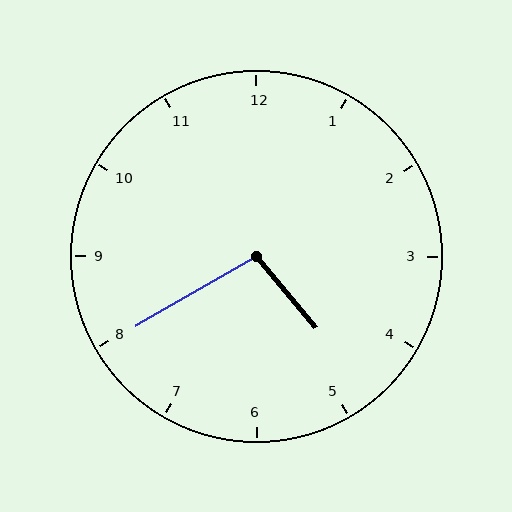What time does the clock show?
4:40.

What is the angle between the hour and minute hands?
Approximately 100 degrees.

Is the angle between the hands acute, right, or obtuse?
It is obtuse.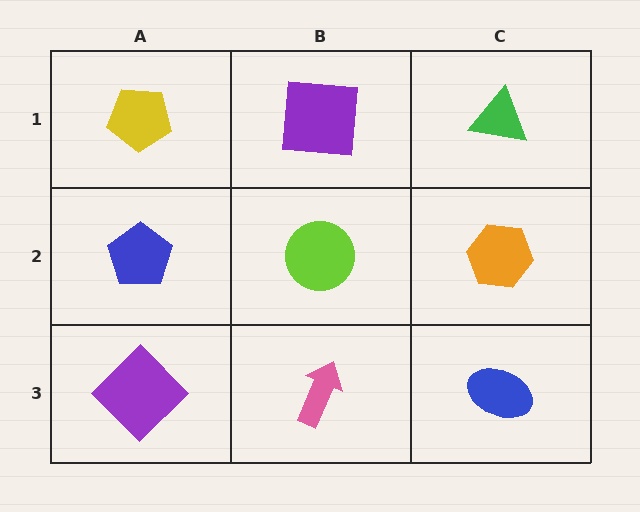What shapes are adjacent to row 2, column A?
A yellow pentagon (row 1, column A), a purple diamond (row 3, column A), a lime circle (row 2, column B).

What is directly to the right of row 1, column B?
A green triangle.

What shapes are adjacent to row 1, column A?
A blue pentagon (row 2, column A), a purple square (row 1, column B).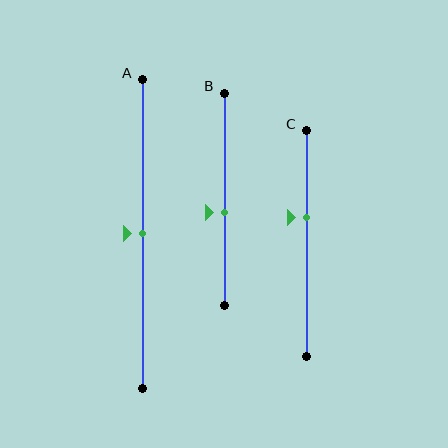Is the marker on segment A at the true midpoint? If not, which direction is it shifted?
Yes, the marker on segment A is at the true midpoint.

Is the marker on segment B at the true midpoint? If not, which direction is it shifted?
No, the marker on segment B is shifted downward by about 6% of the segment length.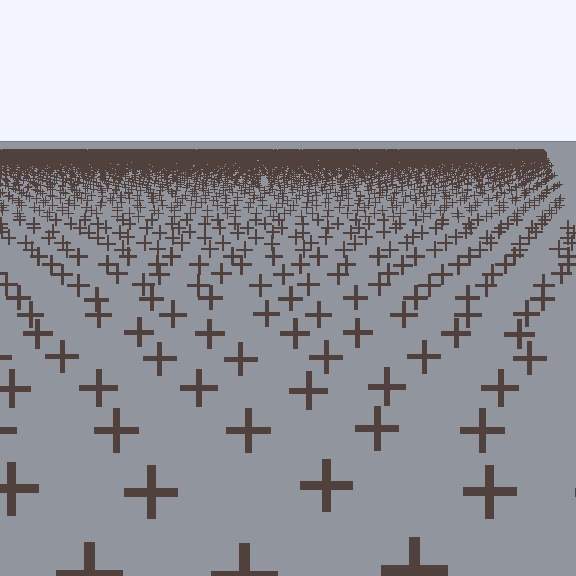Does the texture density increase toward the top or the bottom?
Density increases toward the top.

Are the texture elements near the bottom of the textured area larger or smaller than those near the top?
Larger. Near the bottom, elements are closer to the viewer and appear at a bigger on-screen size.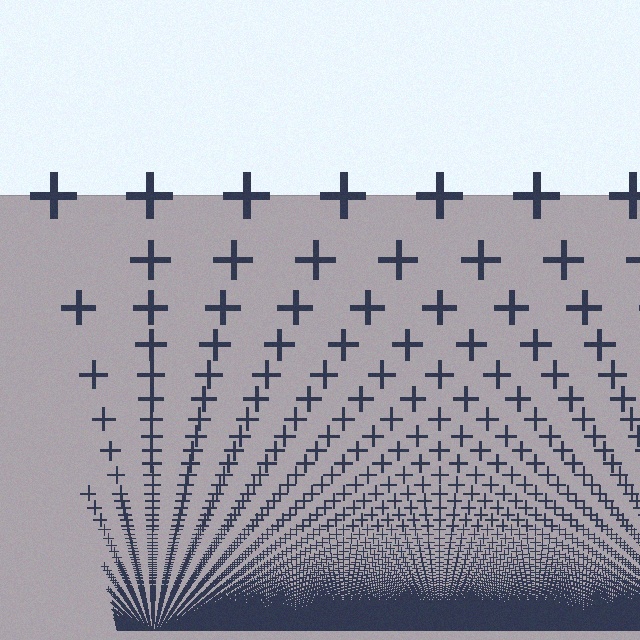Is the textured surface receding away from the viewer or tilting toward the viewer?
The surface appears to tilt toward the viewer. Texture elements get larger and sparser toward the top.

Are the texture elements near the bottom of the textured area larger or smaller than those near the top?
Smaller. The gradient is inverted — elements near the bottom are smaller and denser.